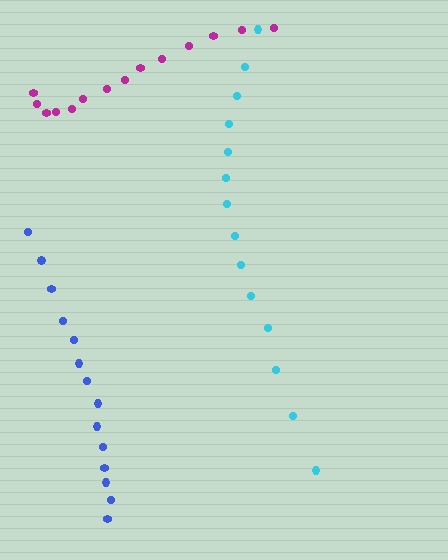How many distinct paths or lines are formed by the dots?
There are 3 distinct paths.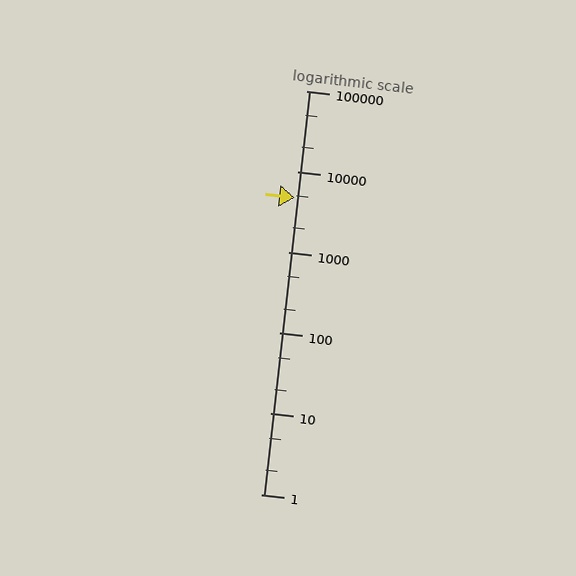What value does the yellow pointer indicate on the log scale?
The pointer indicates approximately 4800.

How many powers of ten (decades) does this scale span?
The scale spans 5 decades, from 1 to 100000.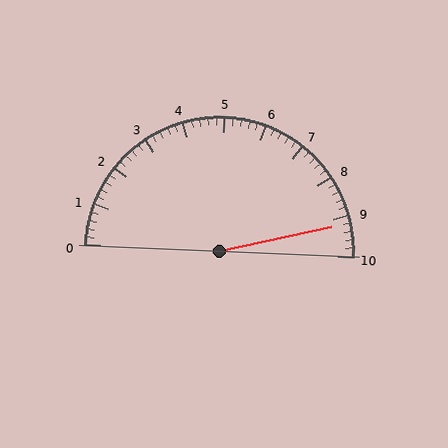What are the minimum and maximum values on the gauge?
The gauge ranges from 0 to 10.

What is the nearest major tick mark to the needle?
The nearest major tick mark is 9.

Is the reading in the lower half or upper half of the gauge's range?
The reading is in the upper half of the range (0 to 10).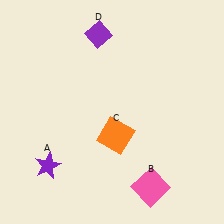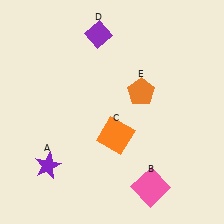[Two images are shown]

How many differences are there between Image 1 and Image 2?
There is 1 difference between the two images.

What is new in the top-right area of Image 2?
An orange pentagon (E) was added in the top-right area of Image 2.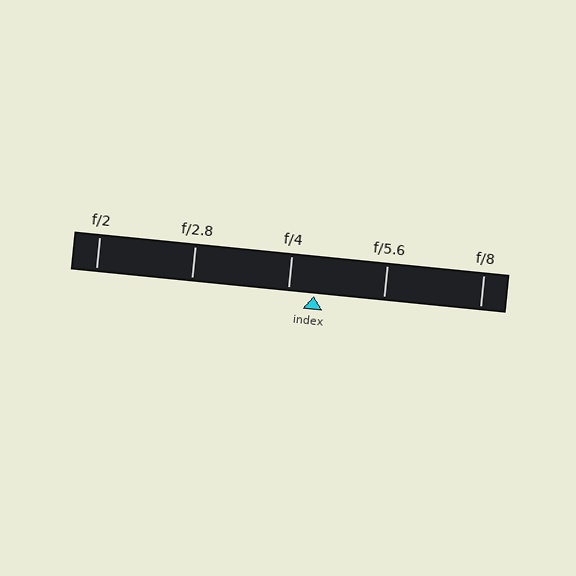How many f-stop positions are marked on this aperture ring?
There are 5 f-stop positions marked.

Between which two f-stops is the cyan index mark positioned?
The index mark is between f/4 and f/5.6.